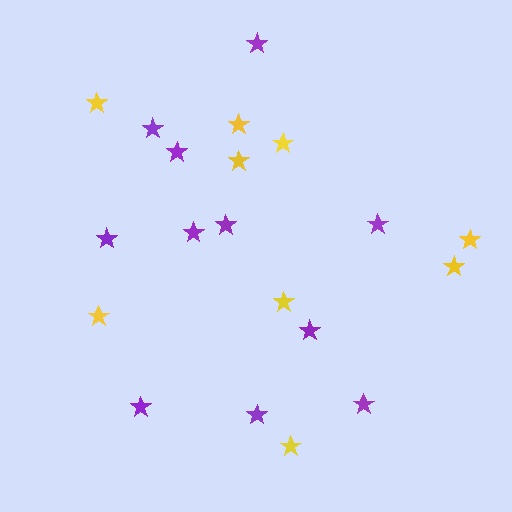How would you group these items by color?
There are 2 groups: one group of yellow stars (9) and one group of purple stars (11).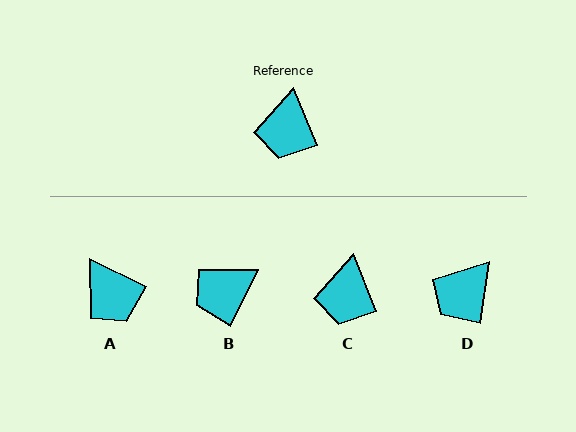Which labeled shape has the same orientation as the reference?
C.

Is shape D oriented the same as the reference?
No, it is off by about 30 degrees.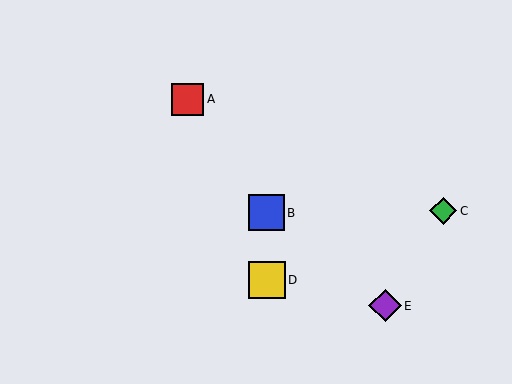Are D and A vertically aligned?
No, D is at x≈267 and A is at x≈188.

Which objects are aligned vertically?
Objects B, D are aligned vertically.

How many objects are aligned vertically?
2 objects (B, D) are aligned vertically.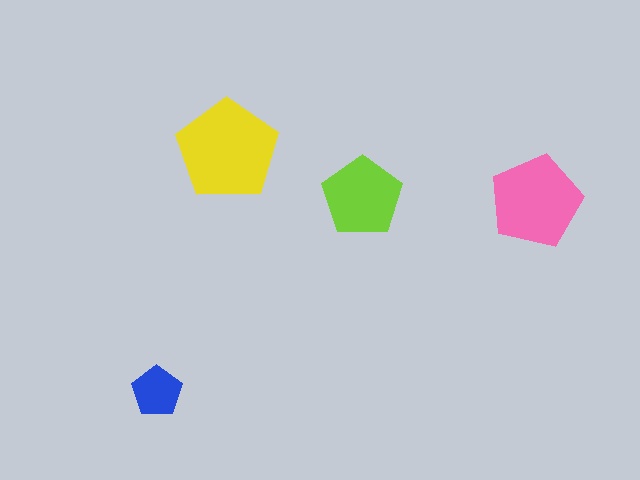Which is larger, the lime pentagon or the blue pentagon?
The lime one.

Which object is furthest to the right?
The pink pentagon is rightmost.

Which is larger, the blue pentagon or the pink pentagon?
The pink one.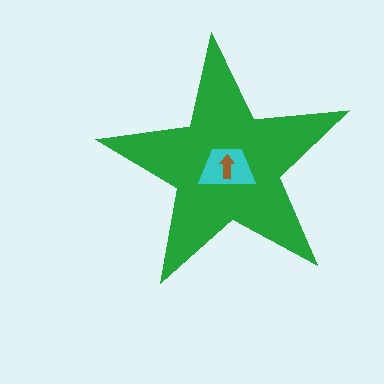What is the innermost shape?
The brown arrow.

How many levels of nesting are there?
3.